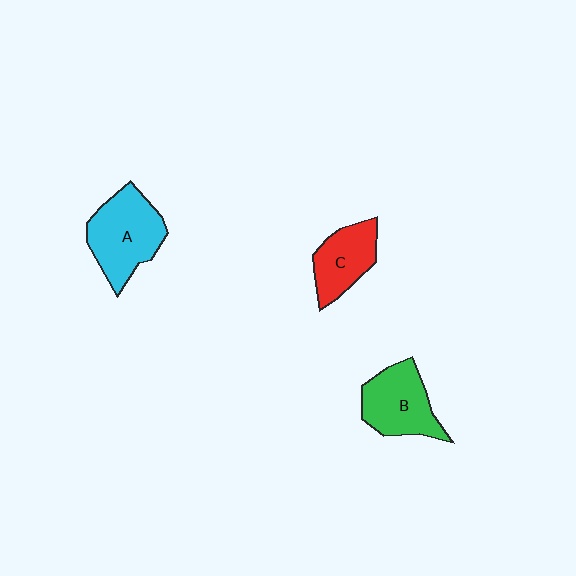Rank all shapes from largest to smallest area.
From largest to smallest: A (cyan), B (green), C (red).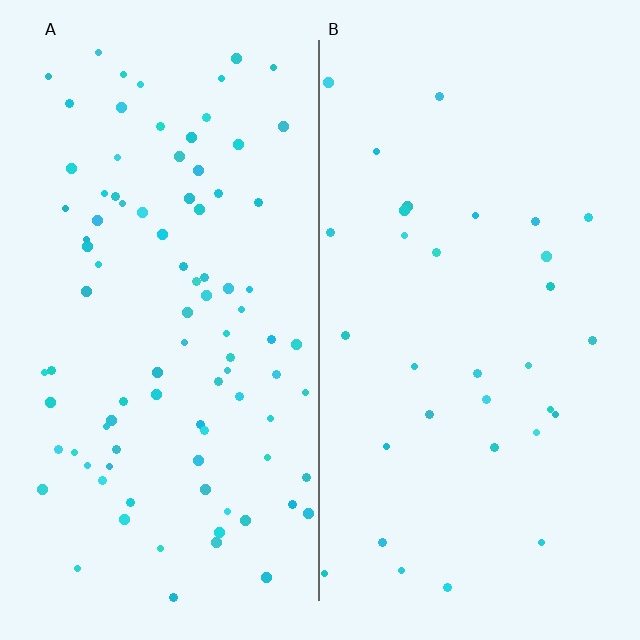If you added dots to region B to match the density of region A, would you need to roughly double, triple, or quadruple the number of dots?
Approximately triple.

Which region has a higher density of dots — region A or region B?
A (the left).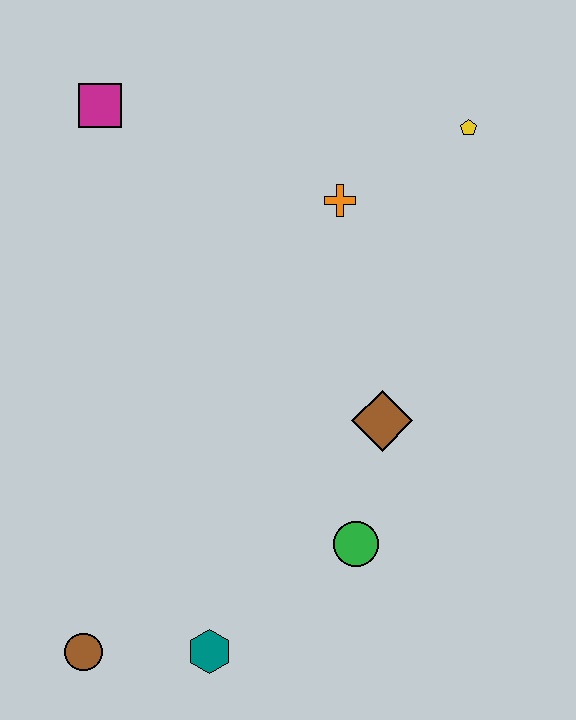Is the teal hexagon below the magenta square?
Yes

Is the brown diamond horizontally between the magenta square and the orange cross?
No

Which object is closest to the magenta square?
The orange cross is closest to the magenta square.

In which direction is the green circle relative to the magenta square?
The green circle is below the magenta square.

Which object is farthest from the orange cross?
The brown circle is farthest from the orange cross.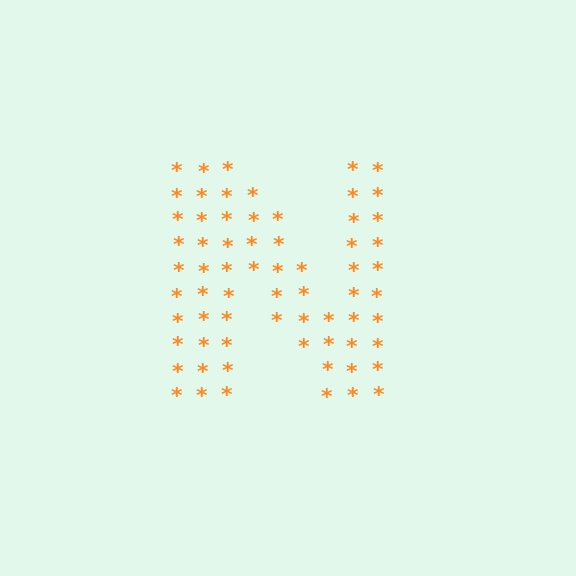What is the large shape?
The large shape is the letter N.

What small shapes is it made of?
It is made of small asterisks.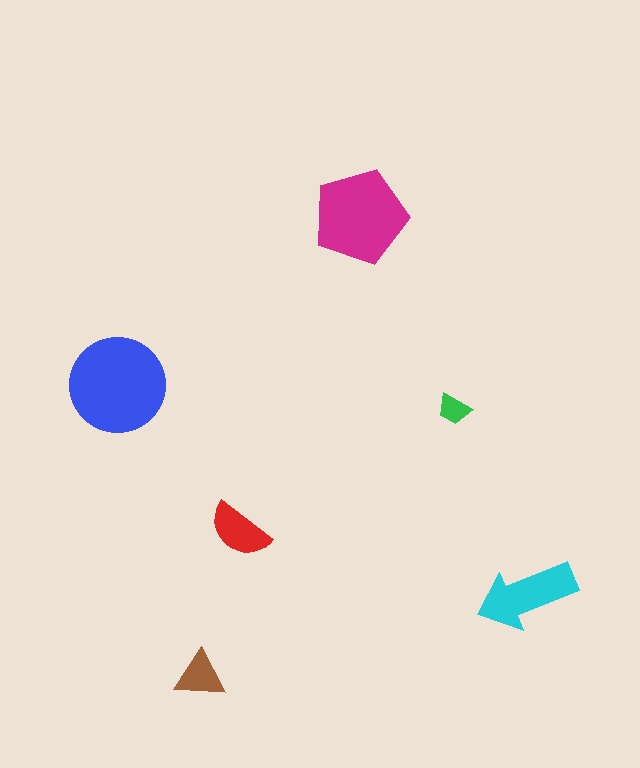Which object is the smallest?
The green trapezoid.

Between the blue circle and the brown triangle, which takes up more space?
The blue circle.